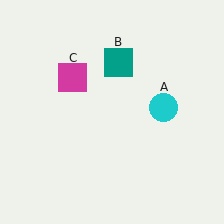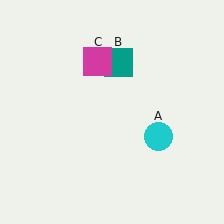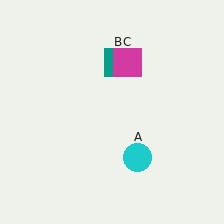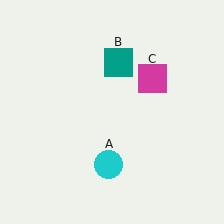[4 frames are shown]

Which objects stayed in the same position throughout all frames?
Teal square (object B) remained stationary.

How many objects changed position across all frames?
2 objects changed position: cyan circle (object A), magenta square (object C).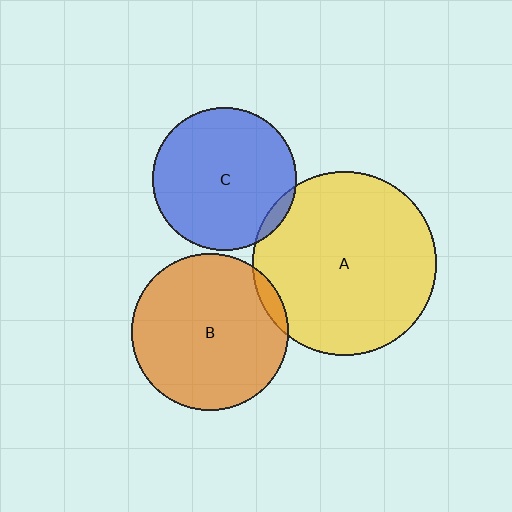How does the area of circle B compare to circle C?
Approximately 1.2 times.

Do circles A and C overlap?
Yes.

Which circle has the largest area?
Circle A (yellow).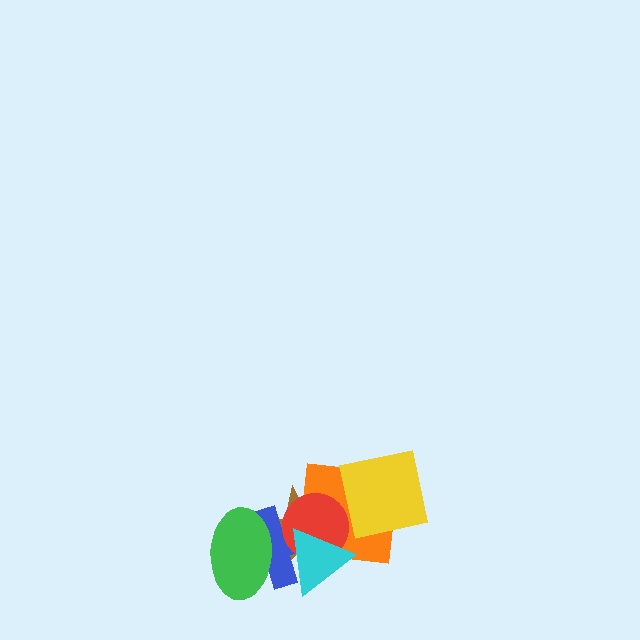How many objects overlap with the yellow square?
1 object overlaps with the yellow square.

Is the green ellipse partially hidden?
Yes, it is partially covered by another shape.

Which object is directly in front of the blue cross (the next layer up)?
The green ellipse is directly in front of the blue cross.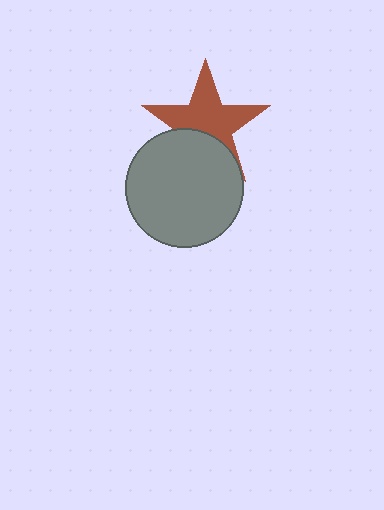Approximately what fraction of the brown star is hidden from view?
Roughly 35% of the brown star is hidden behind the gray circle.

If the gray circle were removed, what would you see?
You would see the complete brown star.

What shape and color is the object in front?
The object in front is a gray circle.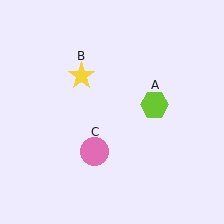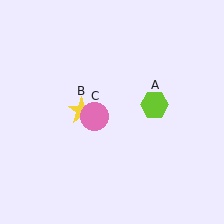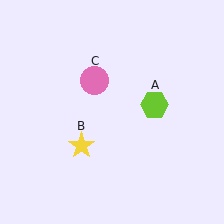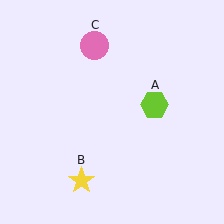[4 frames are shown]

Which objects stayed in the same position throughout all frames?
Lime hexagon (object A) remained stationary.